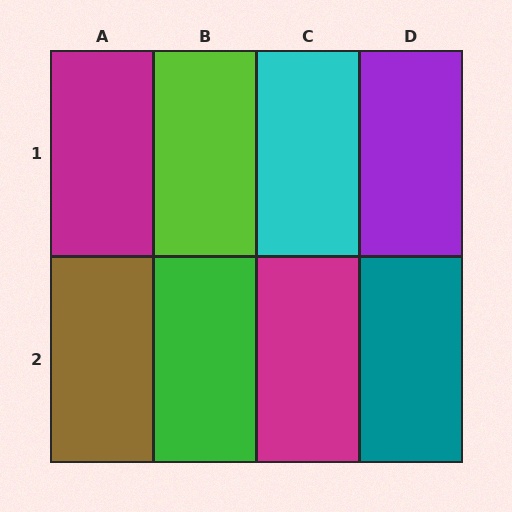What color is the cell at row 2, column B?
Green.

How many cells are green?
1 cell is green.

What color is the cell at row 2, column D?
Teal.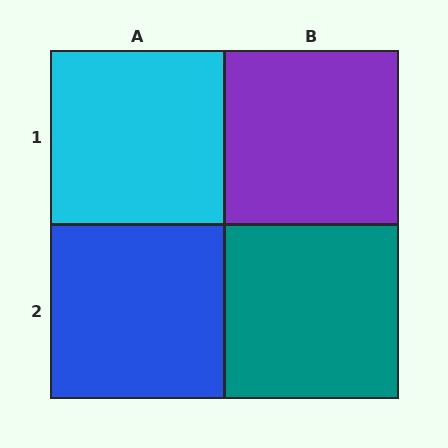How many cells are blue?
1 cell is blue.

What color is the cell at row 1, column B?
Purple.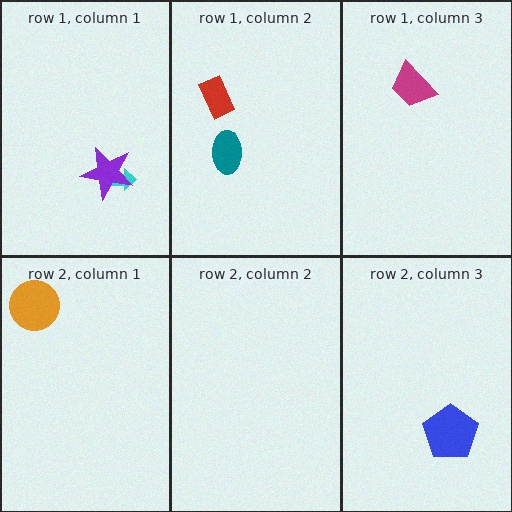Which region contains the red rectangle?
The row 1, column 2 region.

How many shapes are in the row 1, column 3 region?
1.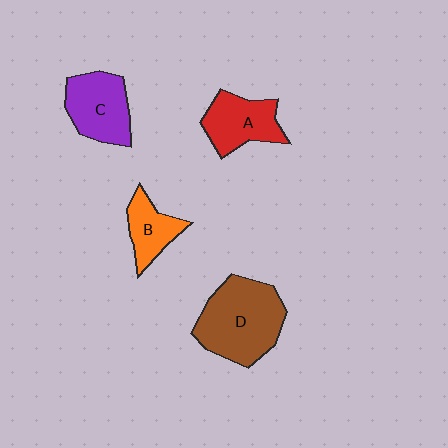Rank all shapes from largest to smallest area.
From largest to smallest: D (brown), C (purple), A (red), B (orange).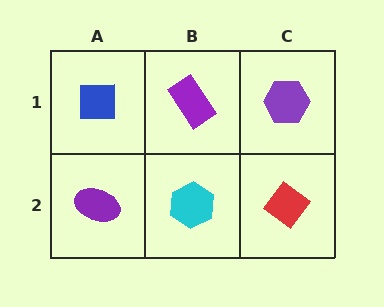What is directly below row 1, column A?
A purple ellipse.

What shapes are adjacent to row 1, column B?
A cyan hexagon (row 2, column B), a blue square (row 1, column A), a purple hexagon (row 1, column C).